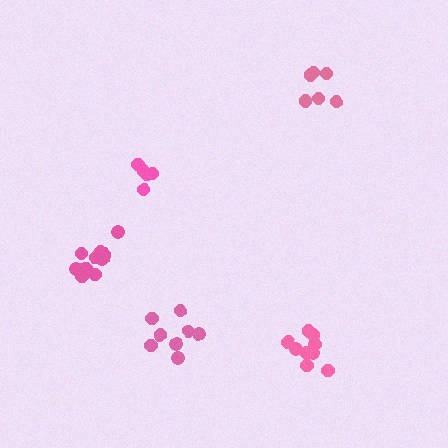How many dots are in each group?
Group 1: 9 dots, Group 2: 8 dots, Group 3: 5 dots, Group 4: 6 dots, Group 5: 11 dots (39 total).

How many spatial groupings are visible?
There are 5 spatial groupings.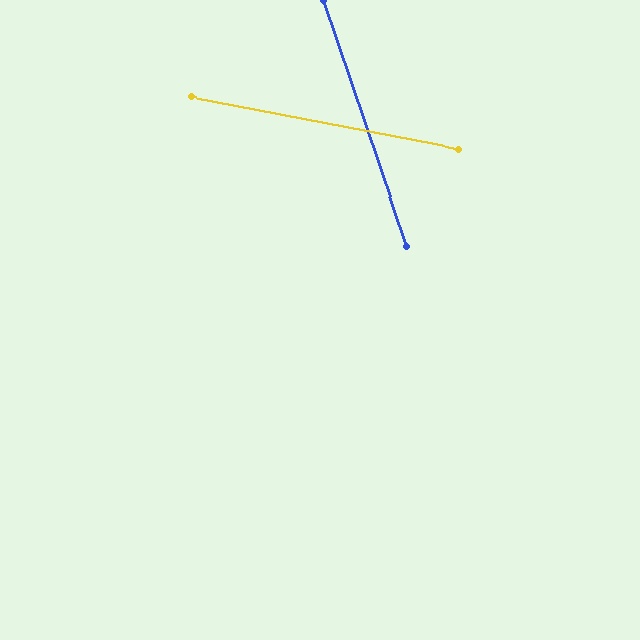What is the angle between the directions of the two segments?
Approximately 60 degrees.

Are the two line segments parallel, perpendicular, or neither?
Neither parallel nor perpendicular — they differ by about 60°.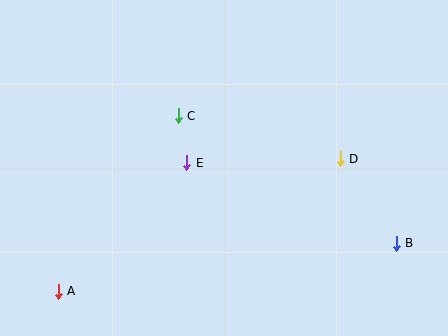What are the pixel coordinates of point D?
Point D is at (340, 159).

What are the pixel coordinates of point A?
Point A is at (58, 291).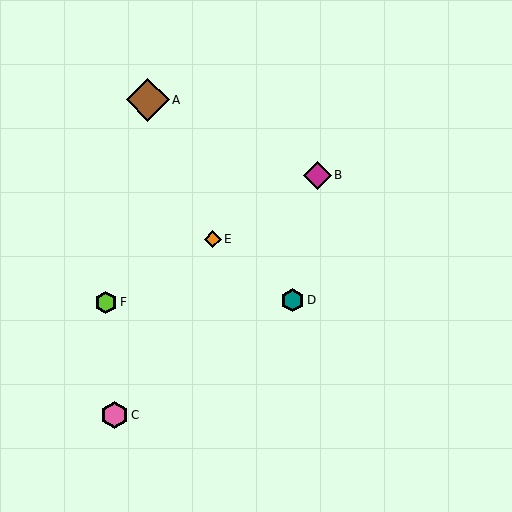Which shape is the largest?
The brown diamond (labeled A) is the largest.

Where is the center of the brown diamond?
The center of the brown diamond is at (148, 100).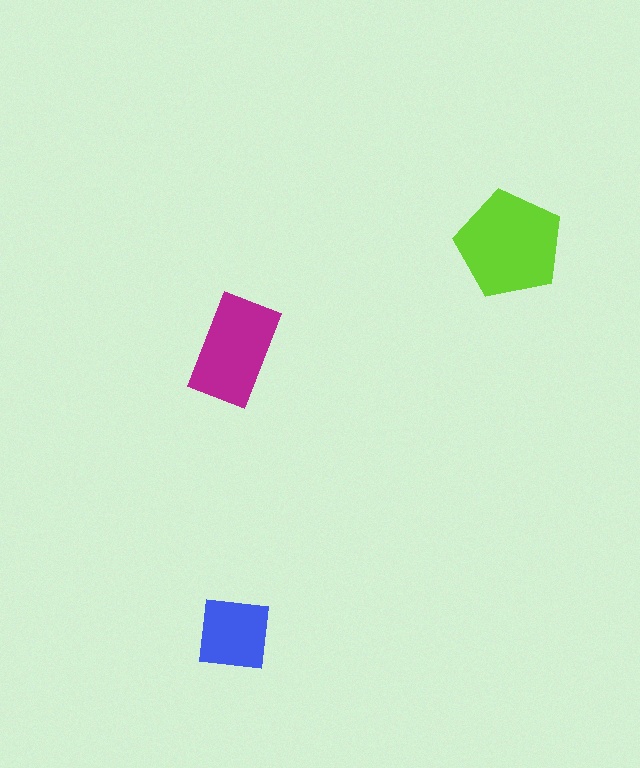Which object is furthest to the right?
The lime pentagon is rightmost.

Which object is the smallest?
The blue square.